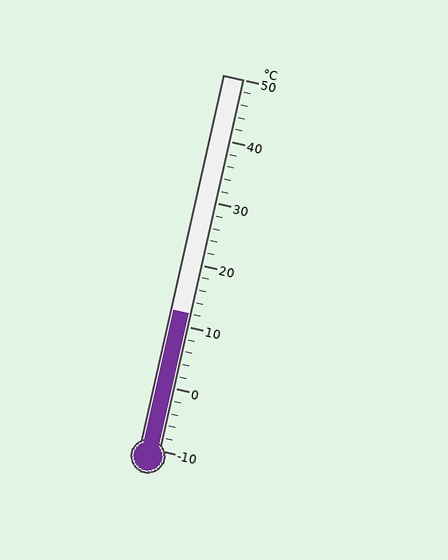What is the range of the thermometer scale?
The thermometer scale ranges from -10°C to 50°C.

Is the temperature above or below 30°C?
The temperature is below 30°C.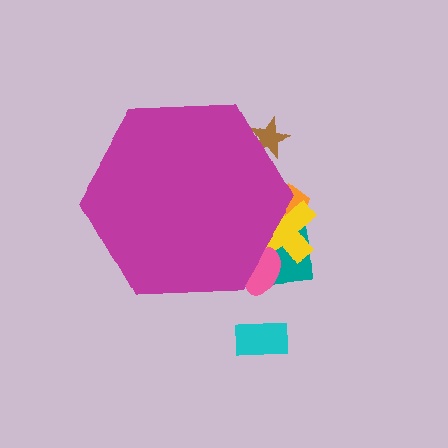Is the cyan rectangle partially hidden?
No, the cyan rectangle is fully visible.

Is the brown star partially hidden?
Yes, the brown star is partially hidden behind the magenta hexagon.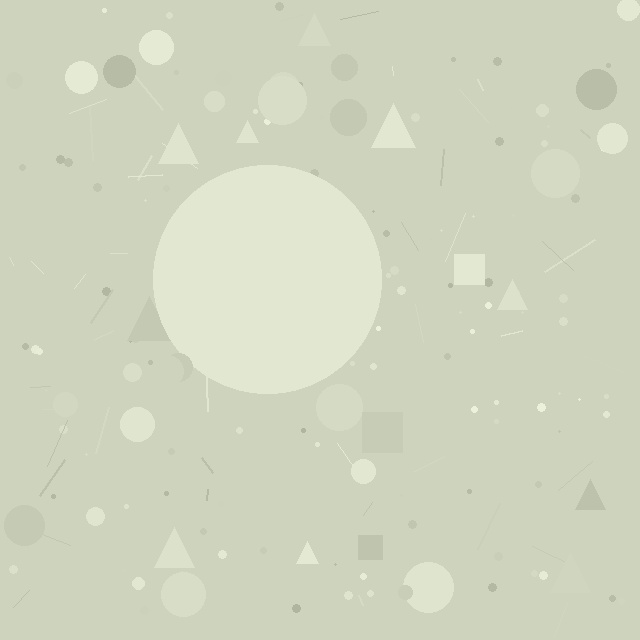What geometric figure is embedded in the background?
A circle is embedded in the background.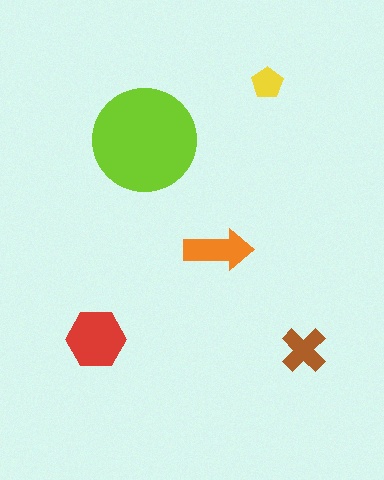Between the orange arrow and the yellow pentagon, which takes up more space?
The orange arrow.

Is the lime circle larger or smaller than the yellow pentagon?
Larger.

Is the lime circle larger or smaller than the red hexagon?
Larger.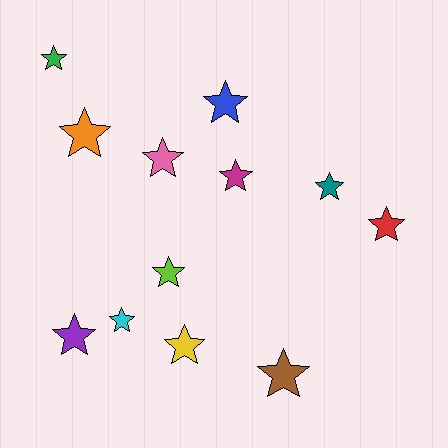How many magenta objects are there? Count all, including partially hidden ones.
There is 1 magenta object.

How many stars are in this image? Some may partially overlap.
There are 12 stars.